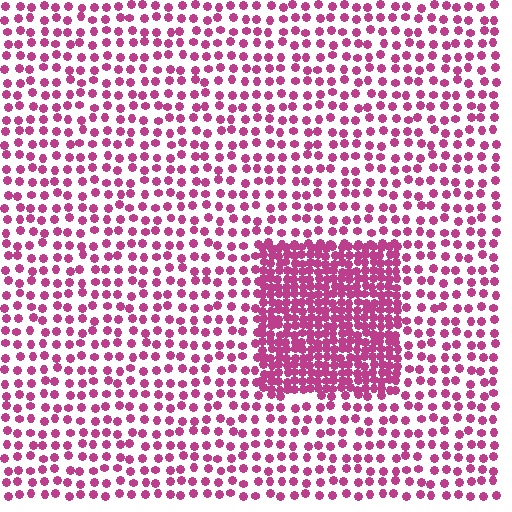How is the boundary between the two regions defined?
The boundary is defined by a change in element density (approximately 2.5x ratio). All elements are the same color, size, and shape.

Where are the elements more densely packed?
The elements are more densely packed inside the rectangle boundary.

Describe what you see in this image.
The image contains small magenta elements arranged at two different densities. A rectangle-shaped region is visible where the elements are more densely packed than the surrounding area.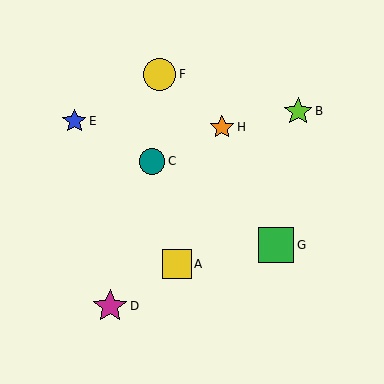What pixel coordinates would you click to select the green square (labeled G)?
Click at (276, 245) to select the green square G.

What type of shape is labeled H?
Shape H is an orange star.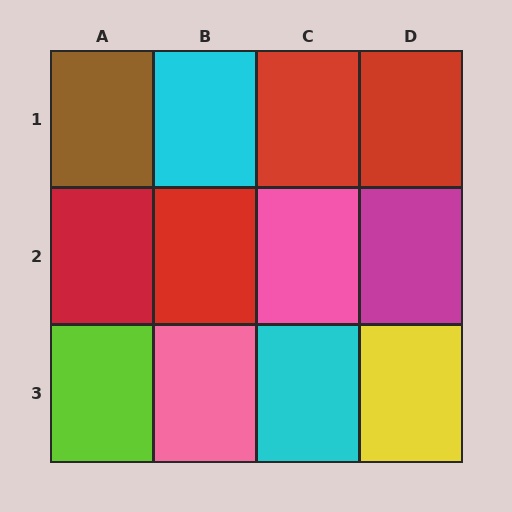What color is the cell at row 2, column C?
Pink.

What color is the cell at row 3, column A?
Lime.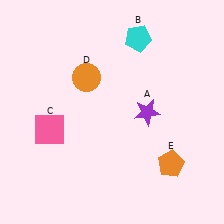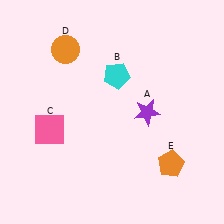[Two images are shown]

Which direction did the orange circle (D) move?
The orange circle (D) moved up.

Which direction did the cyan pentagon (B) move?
The cyan pentagon (B) moved down.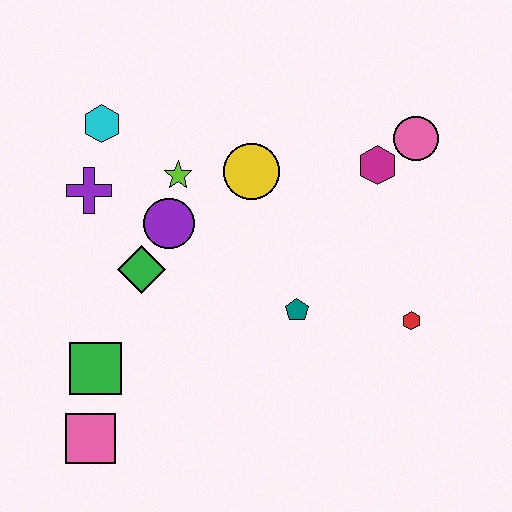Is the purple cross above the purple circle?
Yes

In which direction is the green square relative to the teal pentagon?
The green square is to the left of the teal pentagon.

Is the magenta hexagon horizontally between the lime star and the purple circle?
No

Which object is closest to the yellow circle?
The lime star is closest to the yellow circle.